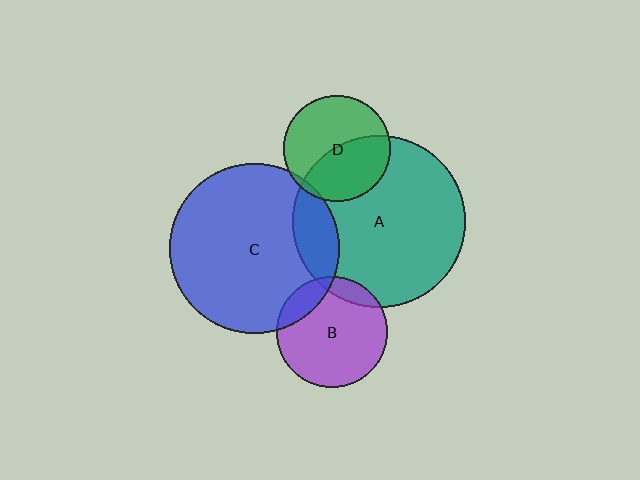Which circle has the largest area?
Circle A (teal).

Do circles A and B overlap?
Yes.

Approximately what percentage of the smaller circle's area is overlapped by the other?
Approximately 10%.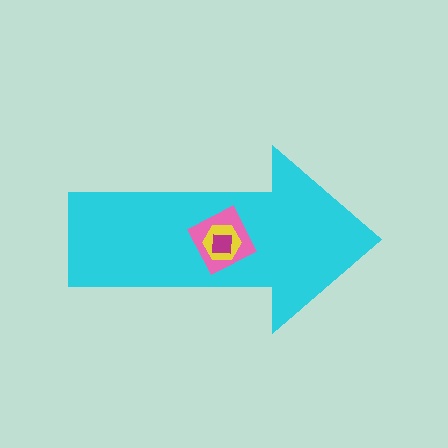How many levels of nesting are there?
4.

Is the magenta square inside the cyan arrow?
Yes.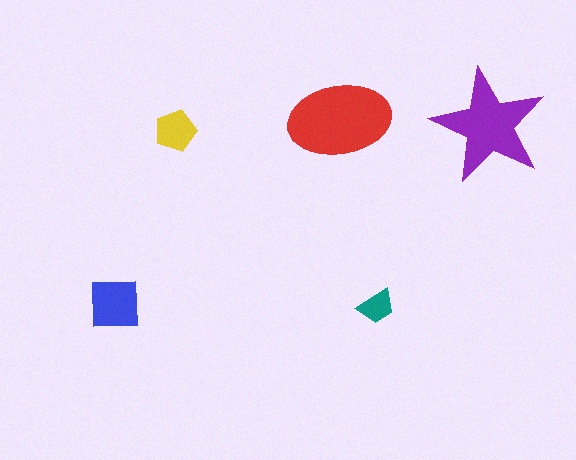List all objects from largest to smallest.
The red ellipse, the purple star, the blue square, the yellow pentagon, the teal trapezoid.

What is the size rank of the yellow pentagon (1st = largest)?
4th.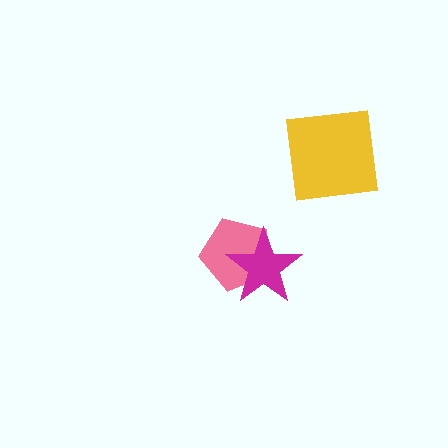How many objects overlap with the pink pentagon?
1 object overlaps with the pink pentagon.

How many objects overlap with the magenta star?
1 object overlaps with the magenta star.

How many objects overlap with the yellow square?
0 objects overlap with the yellow square.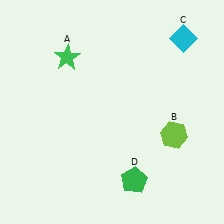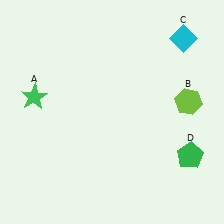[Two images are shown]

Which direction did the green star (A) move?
The green star (A) moved down.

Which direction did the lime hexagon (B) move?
The lime hexagon (B) moved up.